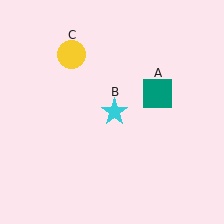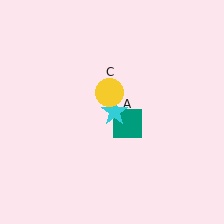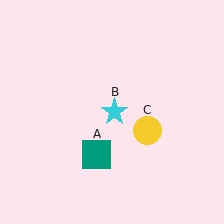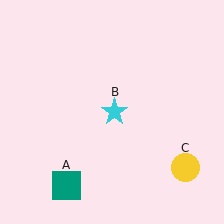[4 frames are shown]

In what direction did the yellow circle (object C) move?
The yellow circle (object C) moved down and to the right.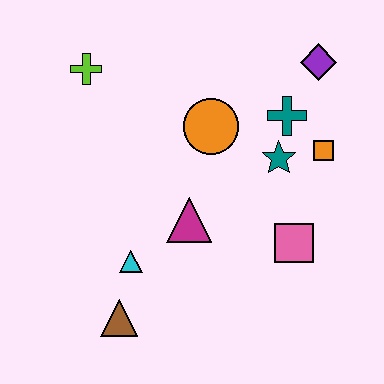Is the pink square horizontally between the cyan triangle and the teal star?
No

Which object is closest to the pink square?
The teal star is closest to the pink square.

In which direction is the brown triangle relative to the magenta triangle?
The brown triangle is below the magenta triangle.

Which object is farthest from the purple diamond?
The brown triangle is farthest from the purple diamond.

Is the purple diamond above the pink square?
Yes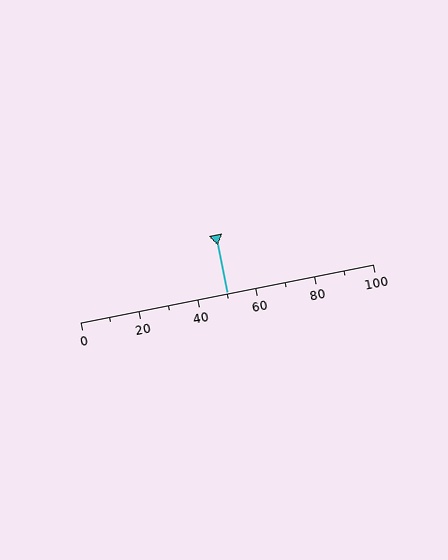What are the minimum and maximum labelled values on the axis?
The axis runs from 0 to 100.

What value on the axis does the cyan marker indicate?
The marker indicates approximately 50.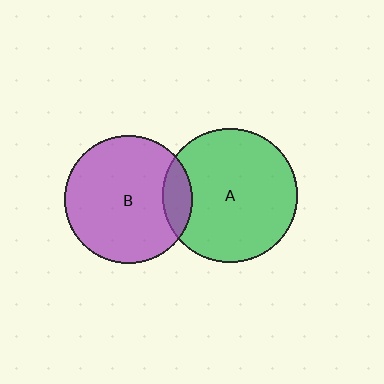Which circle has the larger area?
Circle A (green).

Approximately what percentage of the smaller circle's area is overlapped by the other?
Approximately 15%.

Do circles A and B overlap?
Yes.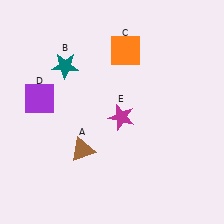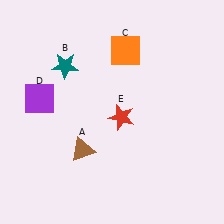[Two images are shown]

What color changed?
The star (E) changed from magenta in Image 1 to red in Image 2.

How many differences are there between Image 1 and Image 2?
There is 1 difference between the two images.